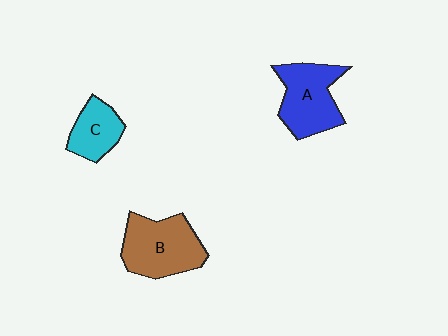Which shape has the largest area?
Shape B (brown).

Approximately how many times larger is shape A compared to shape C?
Approximately 1.6 times.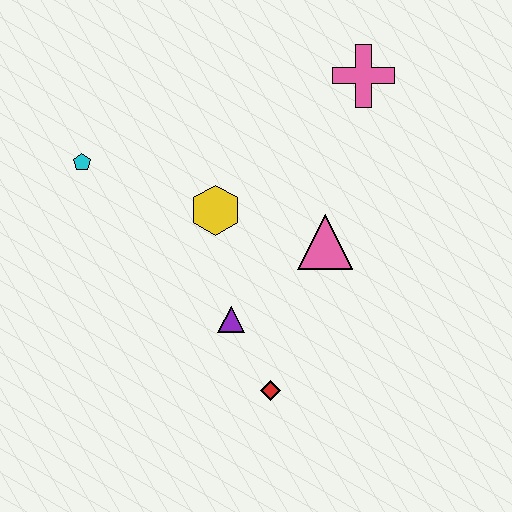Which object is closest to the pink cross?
The pink triangle is closest to the pink cross.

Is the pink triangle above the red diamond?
Yes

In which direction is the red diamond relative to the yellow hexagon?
The red diamond is below the yellow hexagon.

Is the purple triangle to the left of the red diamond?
Yes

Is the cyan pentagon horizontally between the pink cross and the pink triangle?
No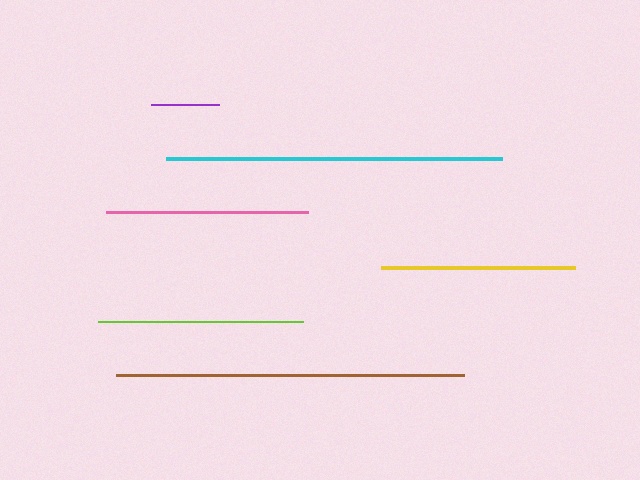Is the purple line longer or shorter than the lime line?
The lime line is longer than the purple line.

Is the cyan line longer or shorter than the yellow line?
The cyan line is longer than the yellow line.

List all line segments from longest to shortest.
From longest to shortest: brown, cyan, lime, pink, yellow, purple.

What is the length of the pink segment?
The pink segment is approximately 202 pixels long.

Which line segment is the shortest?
The purple line is the shortest at approximately 68 pixels.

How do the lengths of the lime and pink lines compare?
The lime and pink lines are approximately the same length.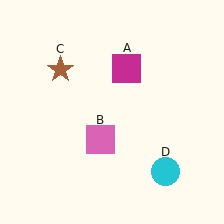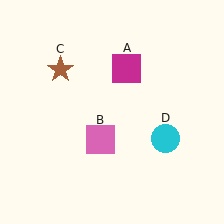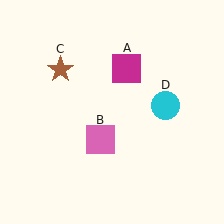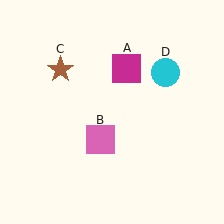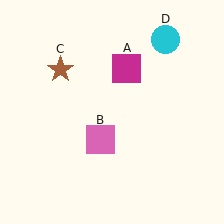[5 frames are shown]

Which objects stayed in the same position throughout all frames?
Magenta square (object A) and pink square (object B) and brown star (object C) remained stationary.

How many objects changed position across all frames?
1 object changed position: cyan circle (object D).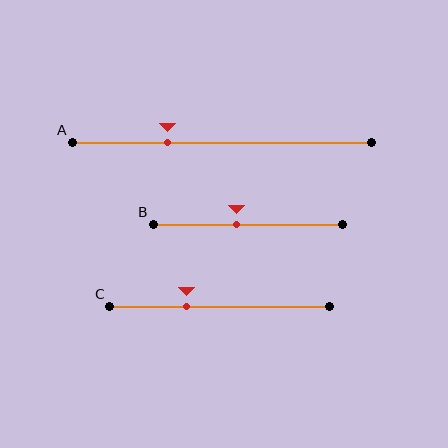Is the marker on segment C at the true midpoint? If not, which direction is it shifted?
No, the marker on segment C is shifted to the left by about 15% of the segment length.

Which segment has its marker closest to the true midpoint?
Segment B has its marker closest to the true midpoint.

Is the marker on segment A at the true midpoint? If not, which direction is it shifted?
No, the marker on segment A is shifted to the left by about 18% of the segment length.